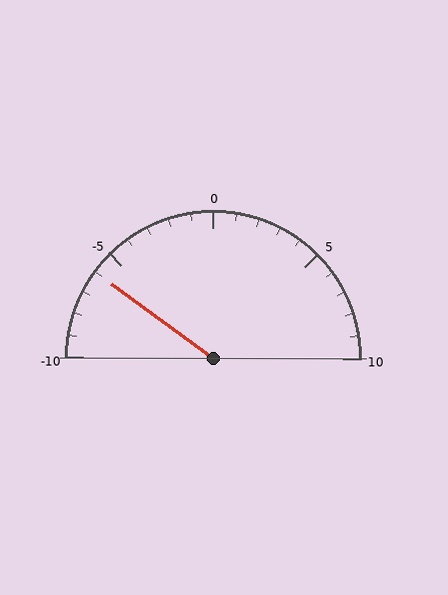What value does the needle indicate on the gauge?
The needle indicates approximately -6.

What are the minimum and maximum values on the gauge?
The gauge ranges from -10 to 10.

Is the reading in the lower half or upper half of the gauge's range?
The reading is in the lower half of the range (-10 to 10).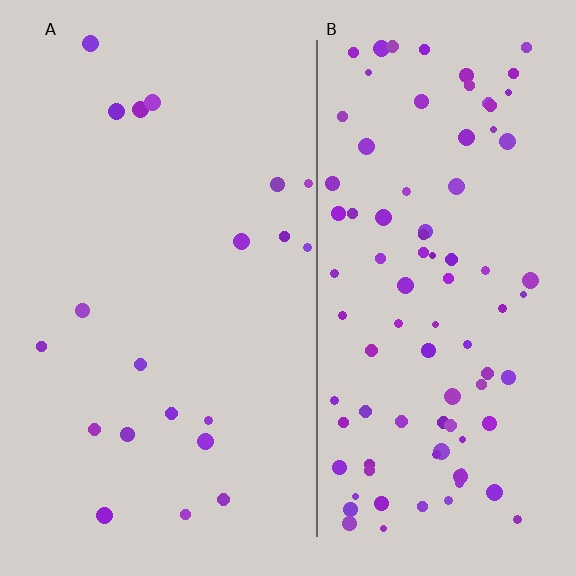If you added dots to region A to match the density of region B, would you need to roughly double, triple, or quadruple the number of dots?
Approximately quadruple.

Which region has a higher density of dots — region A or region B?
B (the right).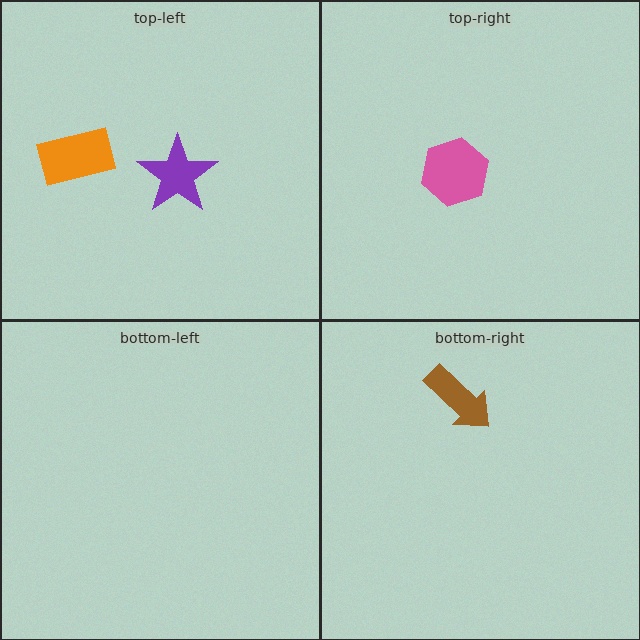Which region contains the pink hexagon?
The top-right region.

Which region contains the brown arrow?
The bottom-right region.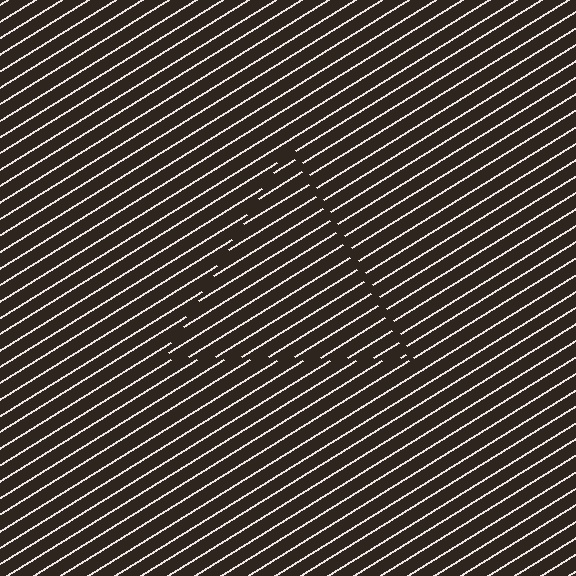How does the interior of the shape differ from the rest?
The interior of the shape contains the same grating, shifted by half a period — the contour is defined by the phase discontinuity where line-ends from the inner and outer gratings abut.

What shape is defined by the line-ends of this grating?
An illusory triangle. The interior of the shape contains the same grating, shifted by half a period — the contour is defined by the phase discontinuity where line-ends from the inner and outer gratings abut.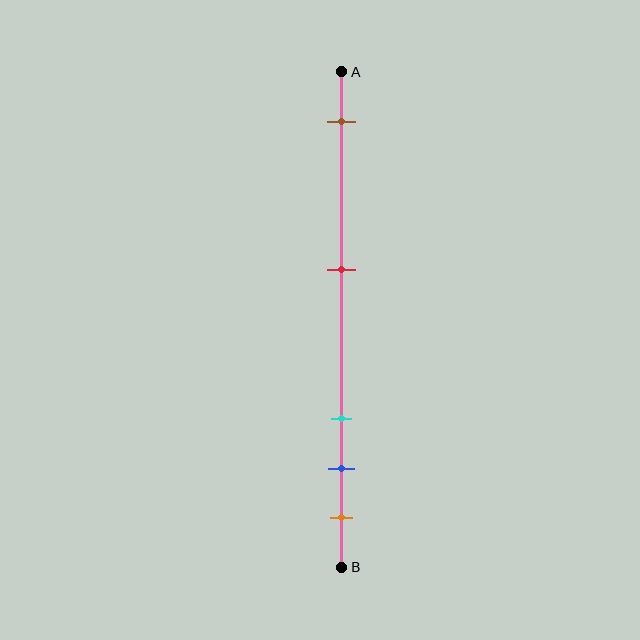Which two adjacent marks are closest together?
The blue and orange marks are the closest adjacent pair.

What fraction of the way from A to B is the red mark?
The red mark is approximately 40% (0.4) of the way from A to B.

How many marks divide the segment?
There are 5 marks dividing the segment.